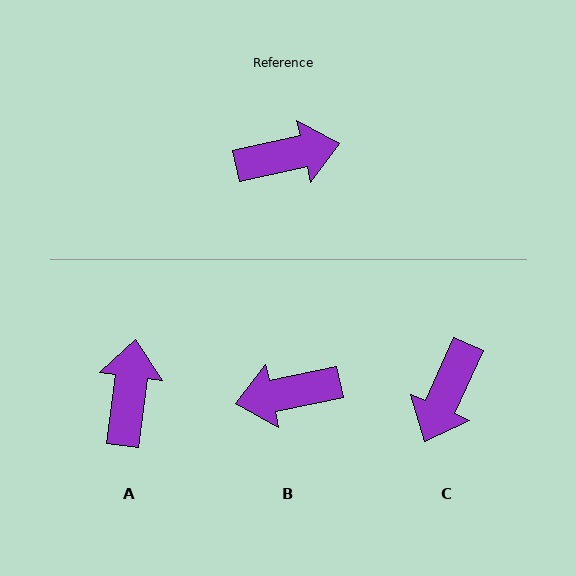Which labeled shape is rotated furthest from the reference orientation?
B, about 179 degrees away.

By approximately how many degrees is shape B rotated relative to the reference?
Approximately 179 degrees counter-clockwise.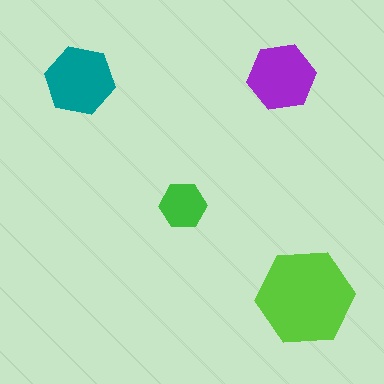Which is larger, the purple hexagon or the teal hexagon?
The teal one.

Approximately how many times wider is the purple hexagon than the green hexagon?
About 1.5 times wider.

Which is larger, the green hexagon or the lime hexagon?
The lime one.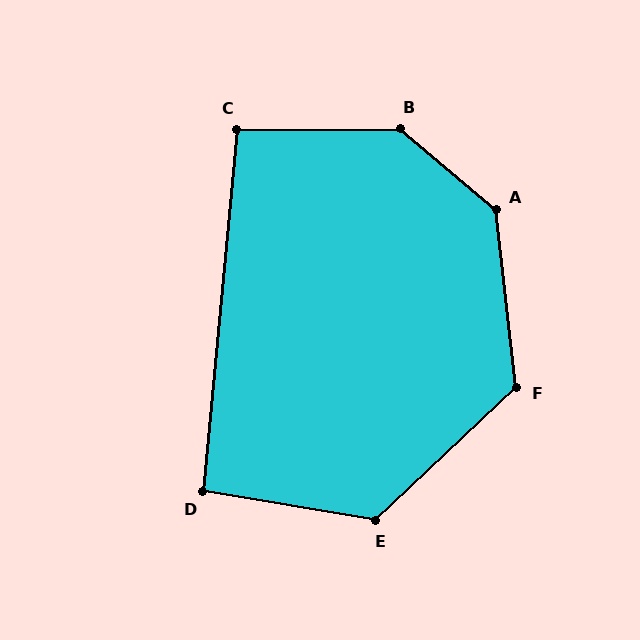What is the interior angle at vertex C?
Approximately 96 degrees (obtuse).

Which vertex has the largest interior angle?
B, at approximately 139 degrees.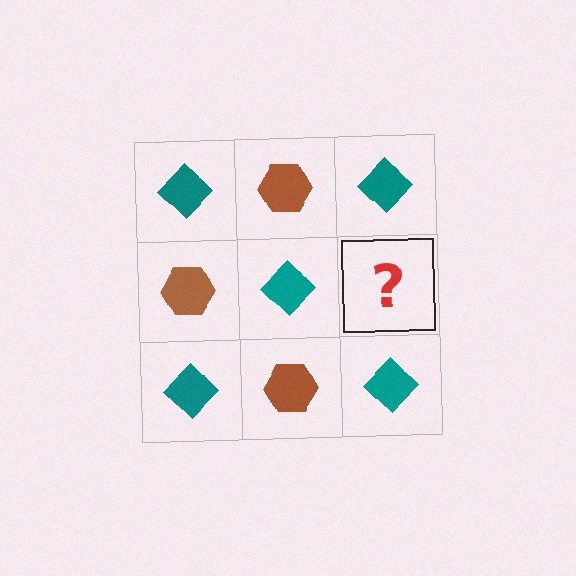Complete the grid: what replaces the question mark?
The question mark should be replaced with a brown hexagon.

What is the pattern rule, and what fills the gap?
The rule is that it alternates teal diamond and brown hexagon in a checkerboard pattern. The gap should be filled with a brown hexagon.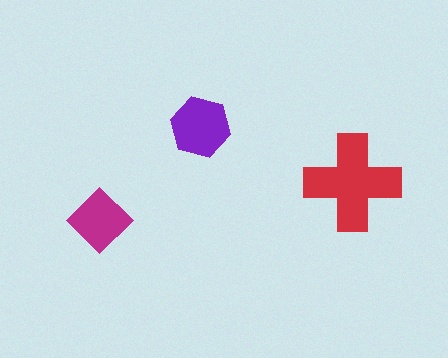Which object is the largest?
The red cross.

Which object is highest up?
The purple hexagon is topmost.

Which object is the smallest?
The magenta diamond.